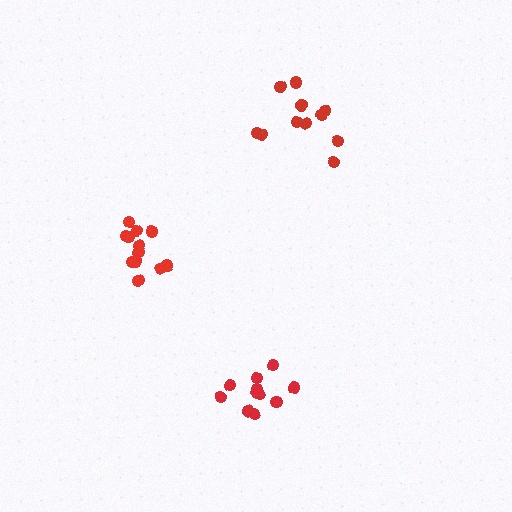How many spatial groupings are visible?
There are 3 spatial groupings.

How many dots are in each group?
Group 1: 12 dots, Group 2: 11 dots, Group 3: 11 dots (34 total).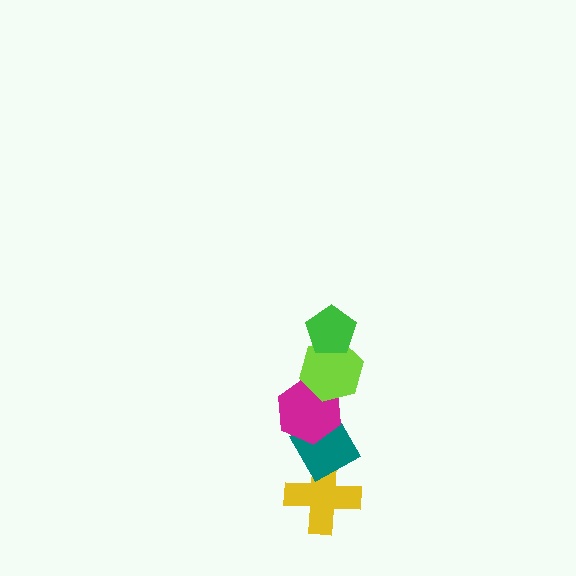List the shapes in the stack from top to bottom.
From top to bottom: the green pentagon, the lime hexagon, the magenta hexagon, the teal diamond, the yellow cross.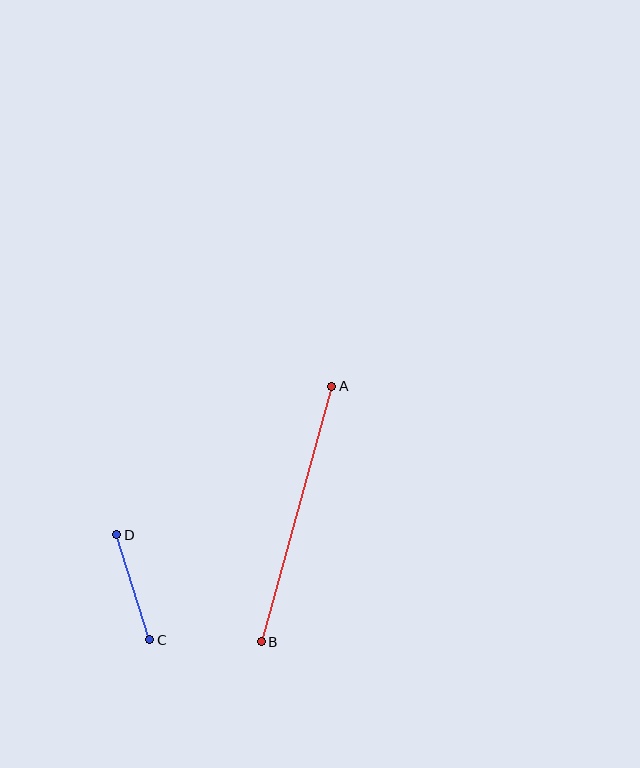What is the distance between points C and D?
The distance is approximately 110 pixels.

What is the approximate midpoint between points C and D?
The midpoint is at approximately (133, 587) pixels.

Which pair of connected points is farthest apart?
Points A and B are farthest apart.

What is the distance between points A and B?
The distance is approximately 265 pixels.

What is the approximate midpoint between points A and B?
The midpoint is at approximately (296, 514) pixels.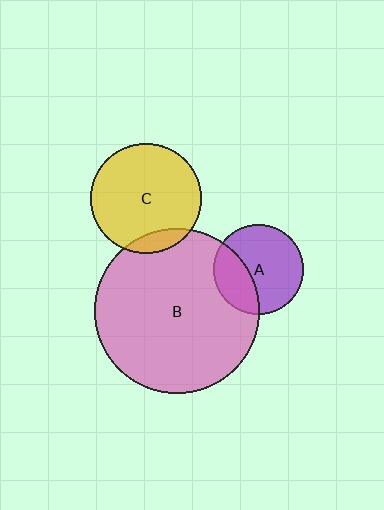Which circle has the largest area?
Circle B (pink).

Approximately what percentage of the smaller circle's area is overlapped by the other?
Approximately 35%.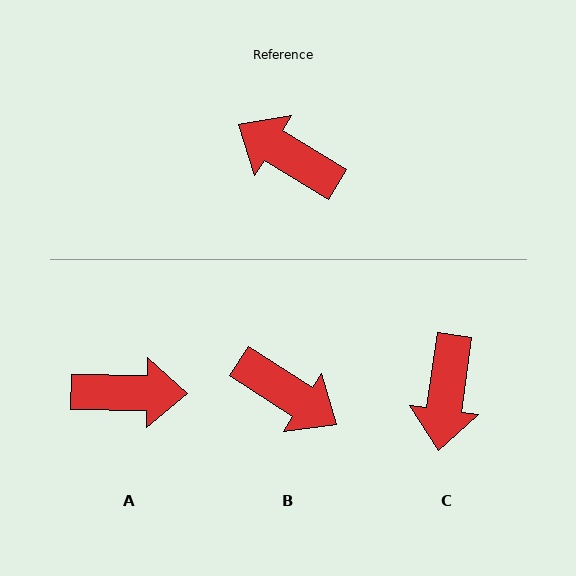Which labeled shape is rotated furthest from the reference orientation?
B, about 178 degrees away.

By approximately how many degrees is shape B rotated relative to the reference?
Approximately 178 degrees counter-clockwise.